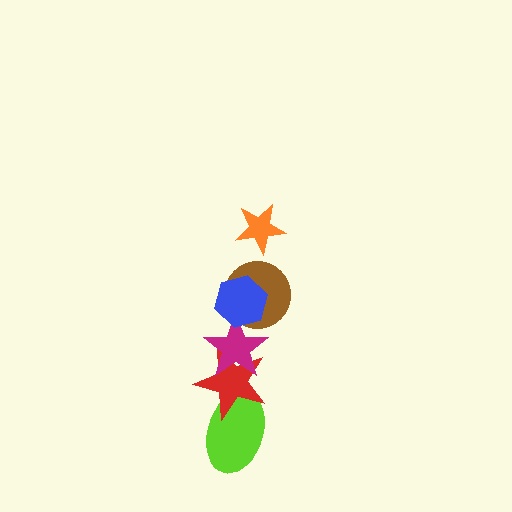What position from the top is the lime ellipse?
The lime ellipse is 6th from the top.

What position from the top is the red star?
The red star is 5th from the top.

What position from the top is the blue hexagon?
The blue hexagon is 2nd from the top.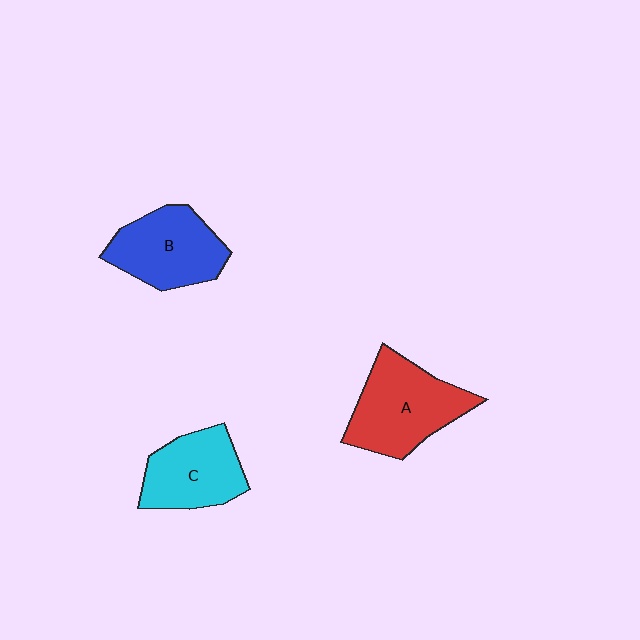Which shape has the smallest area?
Shape C (cyan).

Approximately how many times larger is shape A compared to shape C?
Approximately 1.2 times.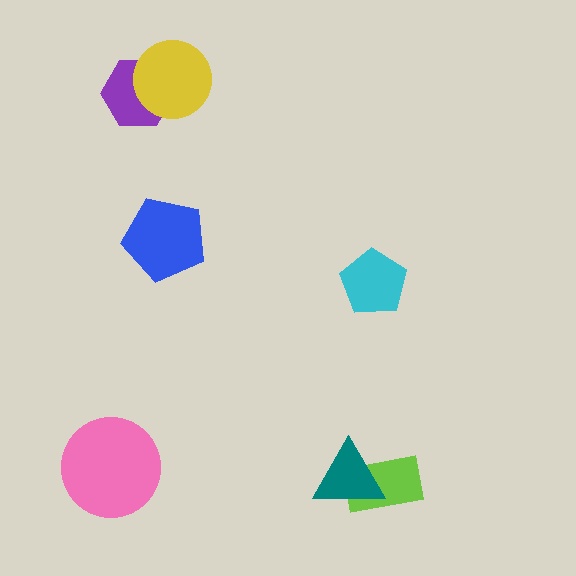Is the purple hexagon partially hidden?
Yes, it is partially covered by another shape.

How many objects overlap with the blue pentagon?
0 objects overlap with the blue pentagon.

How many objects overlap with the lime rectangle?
1 object overlaps with the lime rectangle.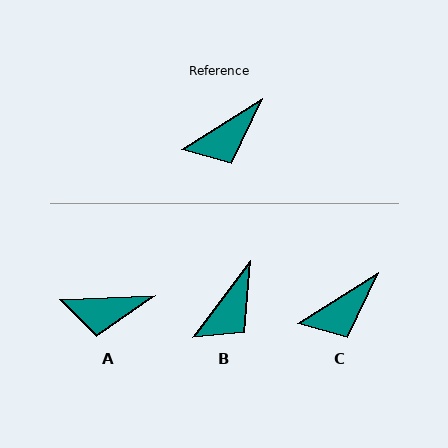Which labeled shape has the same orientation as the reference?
C.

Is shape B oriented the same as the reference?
No, it is off by about 21 degrees.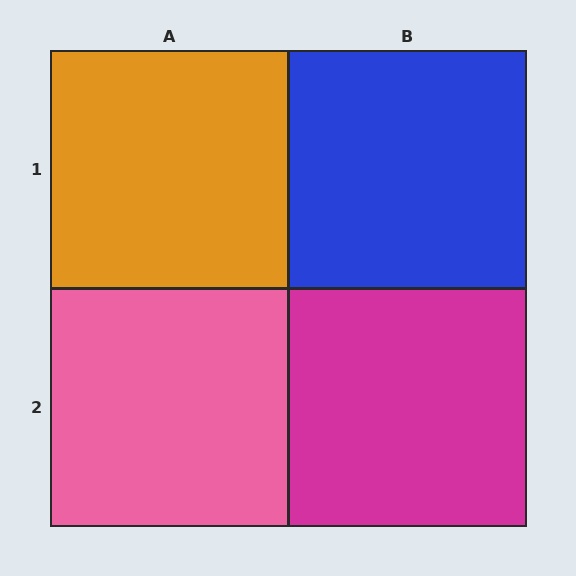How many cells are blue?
1 cell is blue.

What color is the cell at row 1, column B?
Blue.